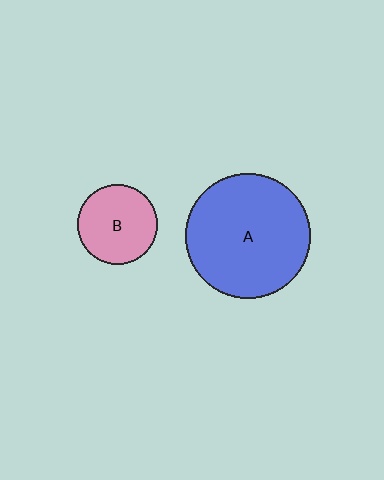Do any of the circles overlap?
No, none of the circles overlap.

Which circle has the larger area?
Circle A (blue).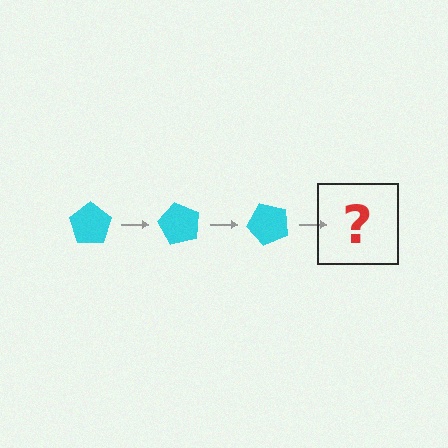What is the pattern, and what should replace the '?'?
The pattern is that the pentagon rotates 60 degrees each step. The '?' should be a cyan pentagon rotated 180 degrees.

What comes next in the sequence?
The next element should be a cyan pentagon rotated 180 degrees.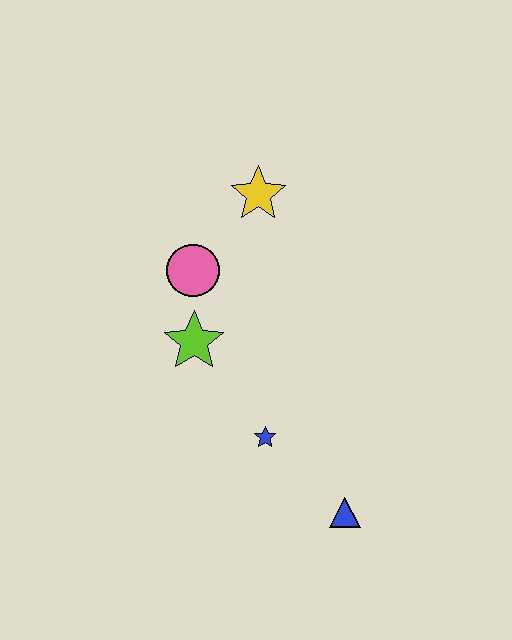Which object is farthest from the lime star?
The blue triangle is farthest from the lime star.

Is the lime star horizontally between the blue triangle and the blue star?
No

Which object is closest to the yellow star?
The pink circle is closest to the yellow star.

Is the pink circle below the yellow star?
Yes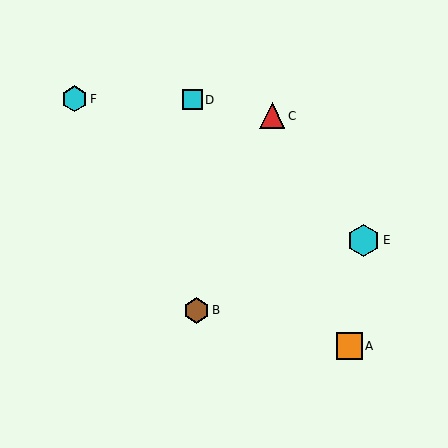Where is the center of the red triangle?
The center of the red triangle is at (272, 116).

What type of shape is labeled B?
Shape B is a brown hexagon.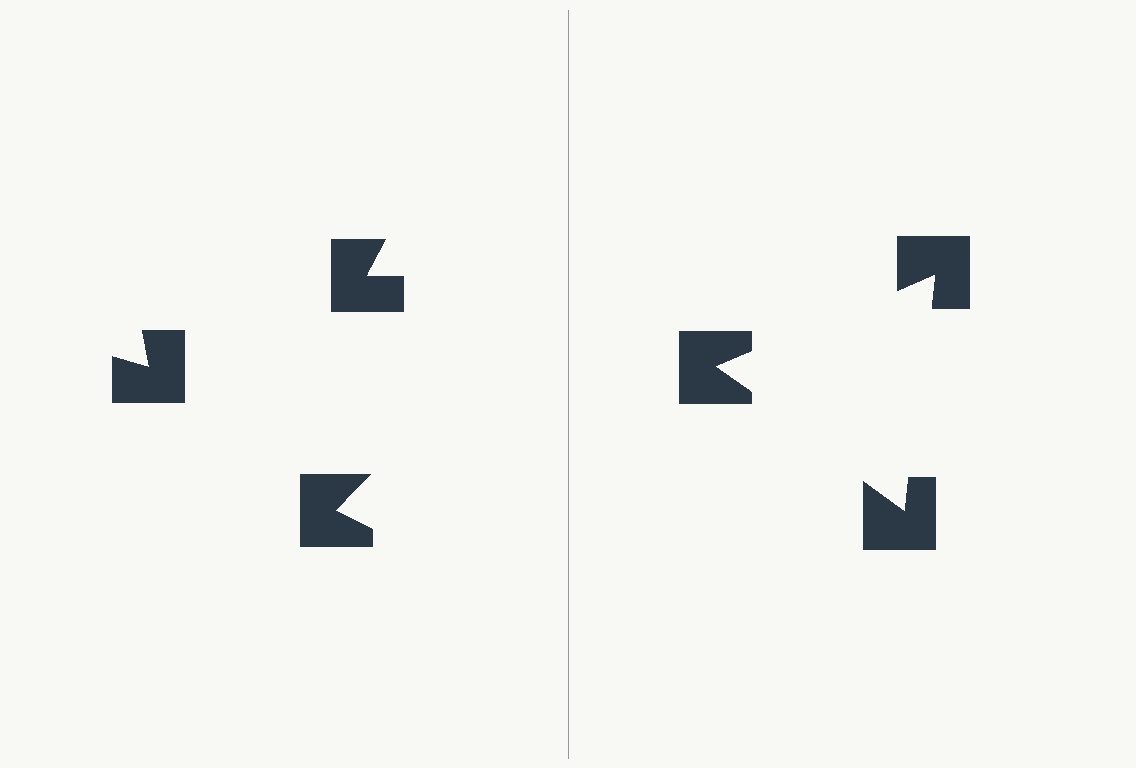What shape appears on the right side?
An illusory triangle.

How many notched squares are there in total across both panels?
6 — 3 on each side.